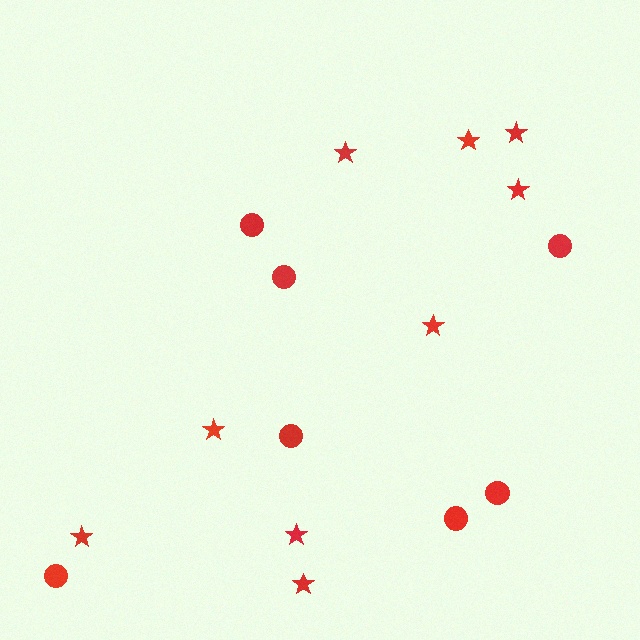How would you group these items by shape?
There are 2 groups: one group of circles (7) and one group of stars (9).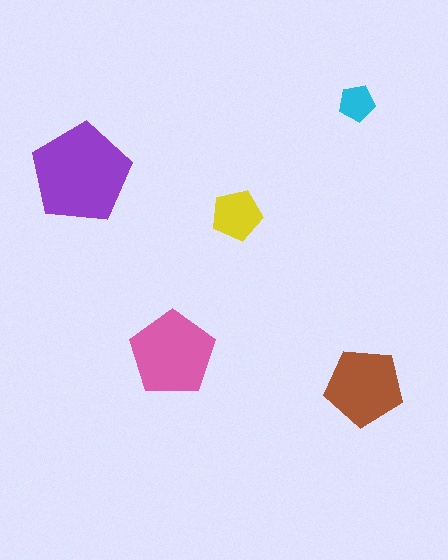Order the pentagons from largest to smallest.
the purple one, the pink one, the brown one, the yellow one, the cyan one.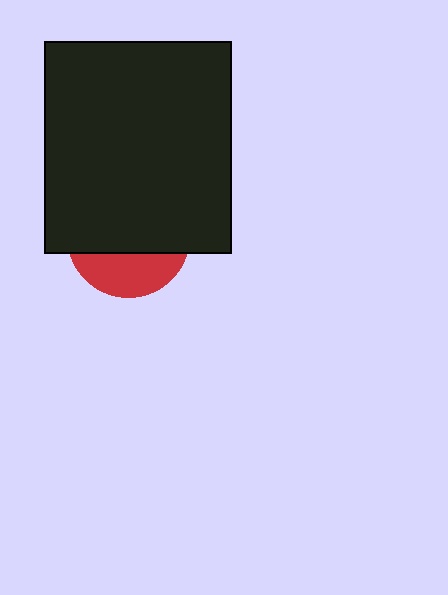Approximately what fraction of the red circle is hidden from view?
Roughly 67% of the red circle is hidden behind the black rectangle.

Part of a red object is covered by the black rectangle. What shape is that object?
It is a circle.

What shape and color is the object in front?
The object in front is a black rectangle.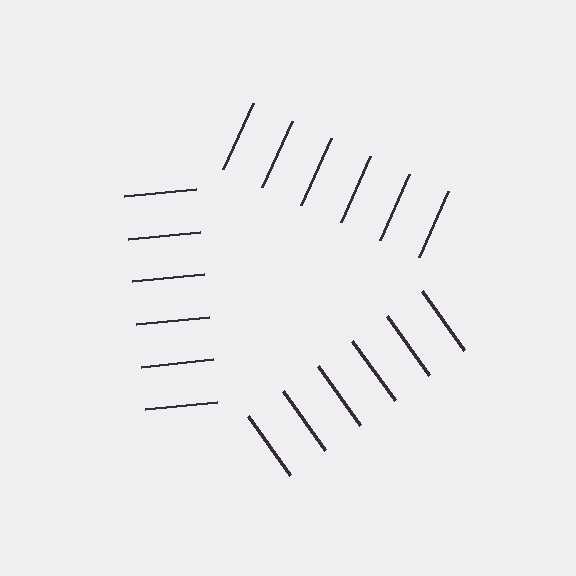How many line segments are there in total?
18 — 6 along each of the 3 edges.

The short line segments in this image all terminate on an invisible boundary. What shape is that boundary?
An illusory triangle — the line segments terminate on its edges but no continuous stroke is drawn.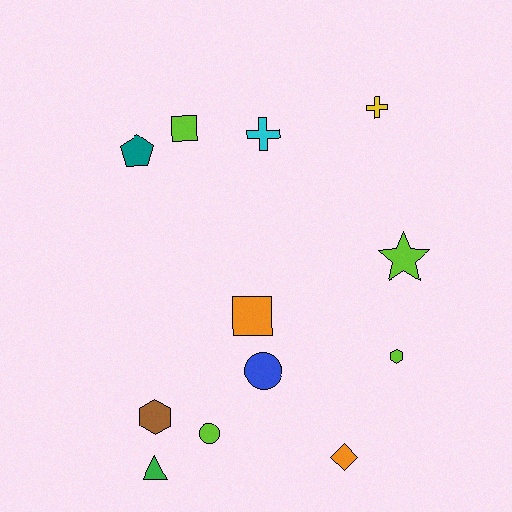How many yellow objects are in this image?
There is 1 yellow object.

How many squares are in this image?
There are 2 squares.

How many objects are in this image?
There are 12 objects.